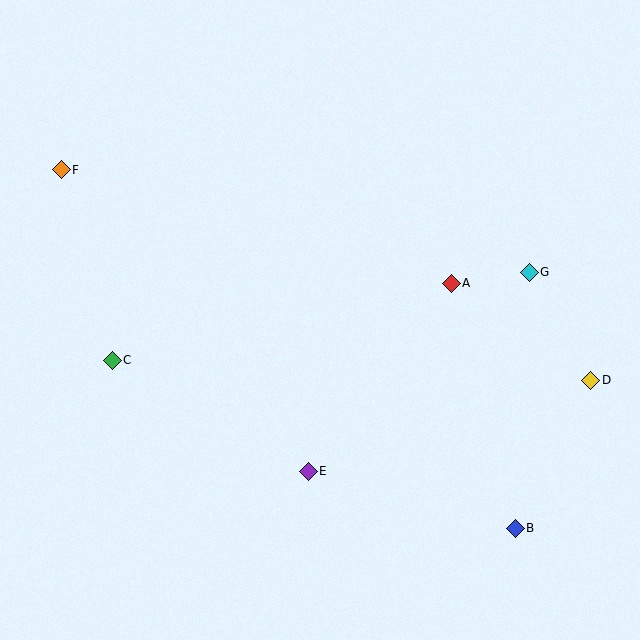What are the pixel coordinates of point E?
Point E is at (308, 471).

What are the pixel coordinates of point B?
Point B is at (515, 528).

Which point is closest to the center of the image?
Point A at (451, 283) is closest to the center.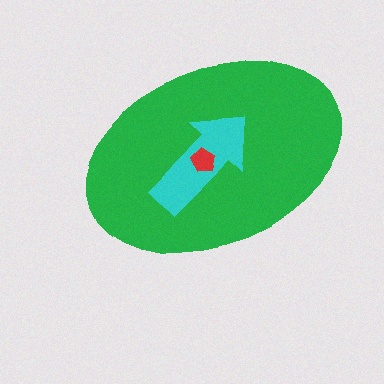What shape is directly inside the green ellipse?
The cyan arrow.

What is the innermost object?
The red pentagon.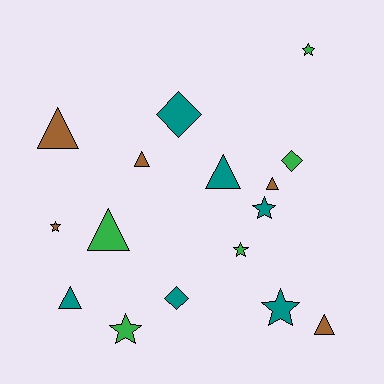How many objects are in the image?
There are 16 objects.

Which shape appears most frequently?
Triangle, with 7 objects.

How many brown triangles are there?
There are 4 brown triangles.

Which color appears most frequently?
Teal, with 6 objects.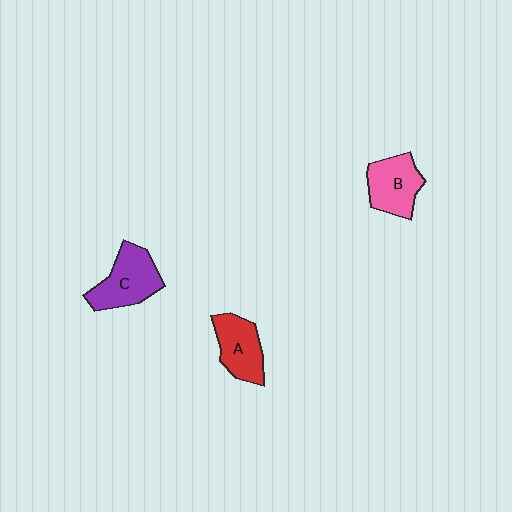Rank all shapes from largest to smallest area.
From largest to smallest: C (purple), B (pink), A (red).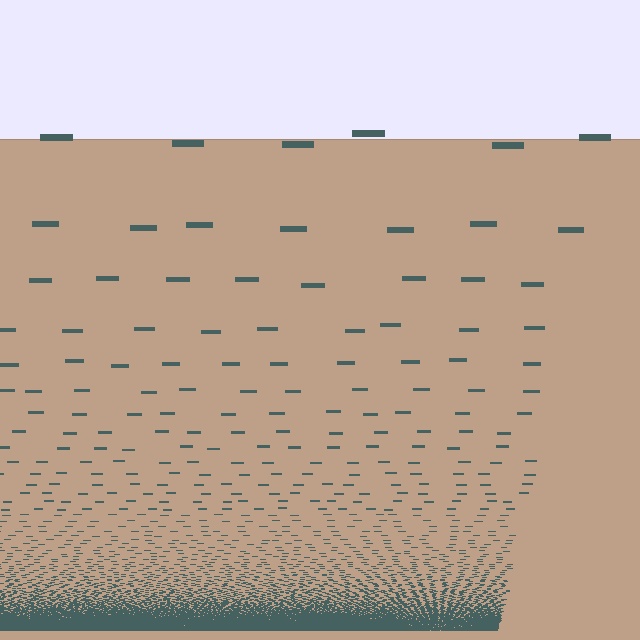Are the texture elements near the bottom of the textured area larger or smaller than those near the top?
Smaller. The gradient is inverted — elements near the bottom are smaller and denser.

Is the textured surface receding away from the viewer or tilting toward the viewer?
The surface appears to tilt toward the viewer. Texture elements get larger and sparser toward the top.